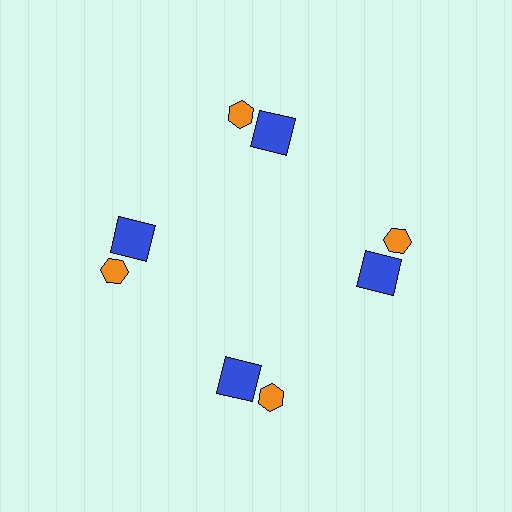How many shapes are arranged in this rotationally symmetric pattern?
There are 8 shapes, arranged in 4 groups of 2.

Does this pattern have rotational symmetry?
Yes, this pattern has 4-fold rotational symmetry. It looks the same after rotating 90 degrees around the center.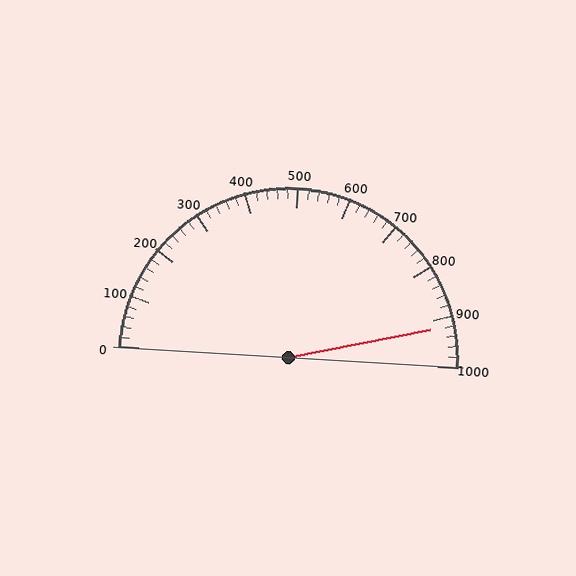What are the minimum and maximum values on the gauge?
The gauge ranges from 0 to 1000.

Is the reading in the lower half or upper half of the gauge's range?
The reading is in the upper half of the range (0 to 1000).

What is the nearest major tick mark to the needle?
The nearest major tick mark is 900.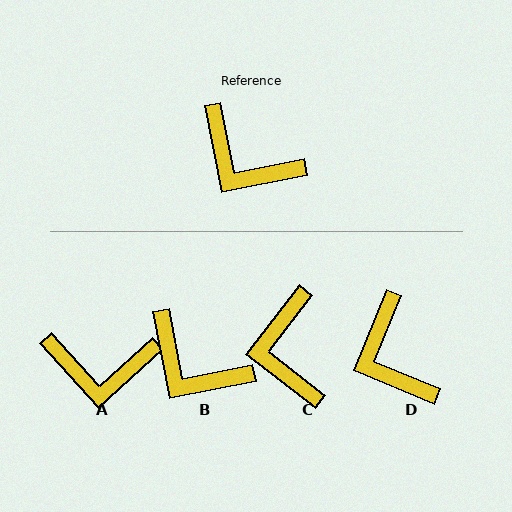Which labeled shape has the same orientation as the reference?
B.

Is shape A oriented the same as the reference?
No, it is off by about 31 degrees.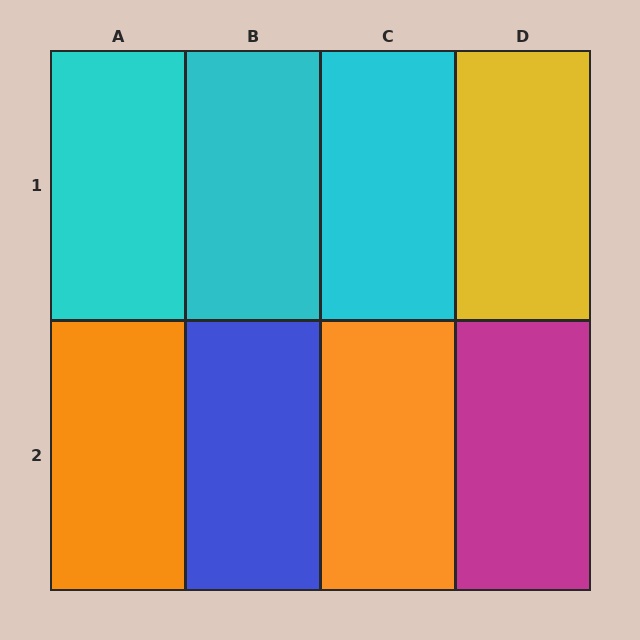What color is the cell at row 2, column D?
Magenta.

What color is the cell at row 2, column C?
Orange.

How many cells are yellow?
1 cell is yellow.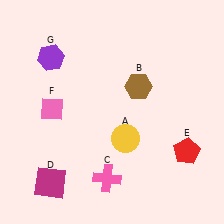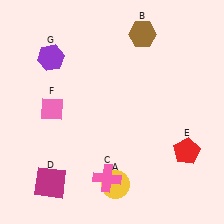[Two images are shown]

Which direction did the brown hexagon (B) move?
The brown hexagon (B) moved up.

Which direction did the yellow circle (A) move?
The yellow circle (A) moved down.